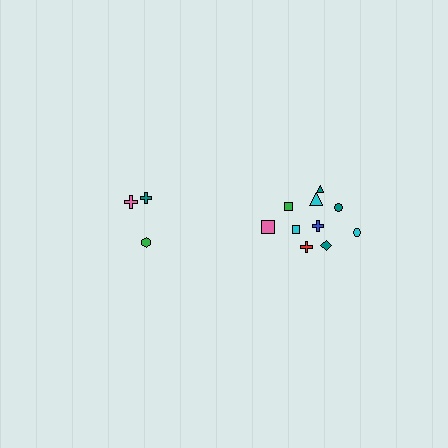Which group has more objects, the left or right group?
The right group.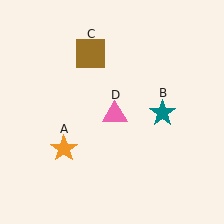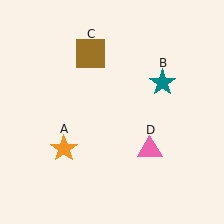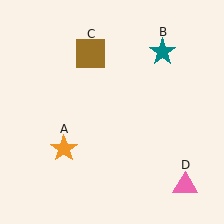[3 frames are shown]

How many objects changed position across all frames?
2 objects changed position: teal star (object B), pink triangle (object D).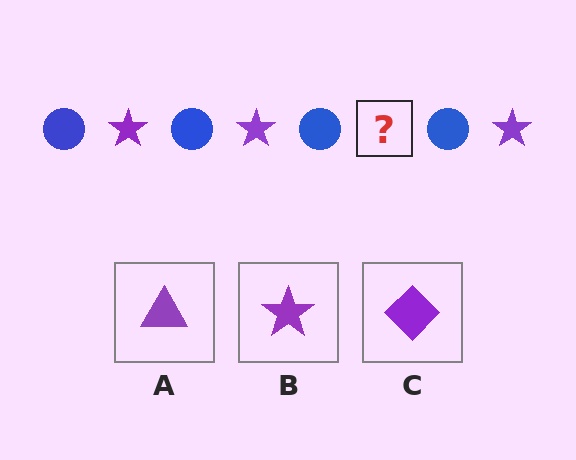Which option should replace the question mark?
Option B.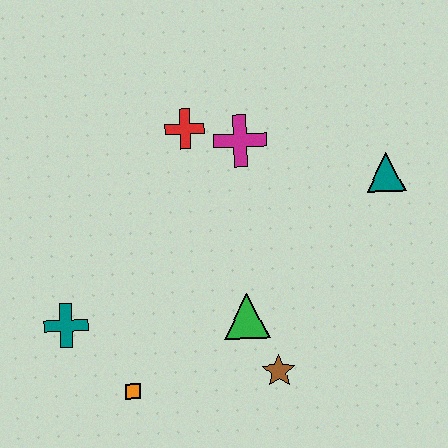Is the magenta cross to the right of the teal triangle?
No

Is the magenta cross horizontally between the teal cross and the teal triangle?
Yes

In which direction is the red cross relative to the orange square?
The red cross is above the orange square.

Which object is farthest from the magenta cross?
The orange square is farthest from the magenta cross.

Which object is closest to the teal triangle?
The magenta cross is closest to the teal triangle.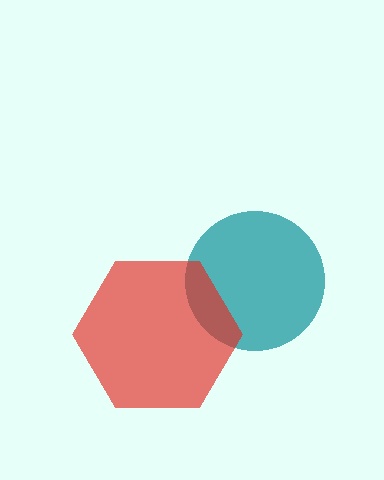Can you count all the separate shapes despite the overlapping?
Yes, there are 2 separate shapes.